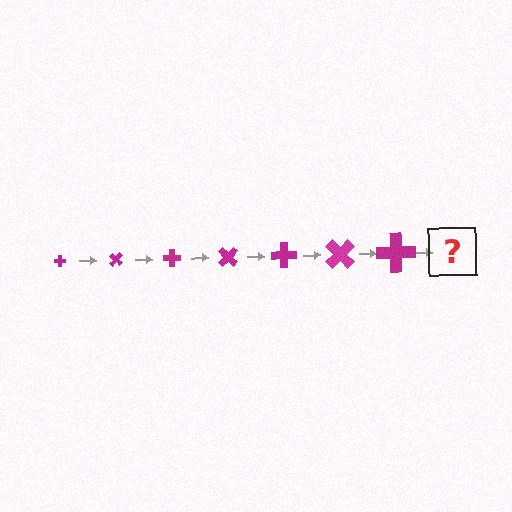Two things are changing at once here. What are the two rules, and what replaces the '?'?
The two rules are that the cross grows larger each step and it rotates 45 degrees each step. The '?' should be a cross, larger than the previous one and rotated 315 degrees from the start.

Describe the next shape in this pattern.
It should be a cross, larger than the previous one and rotated 315 degrees from the start.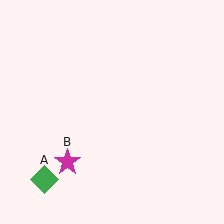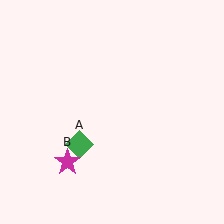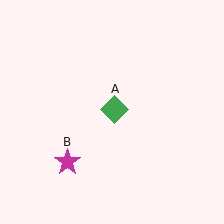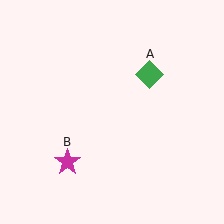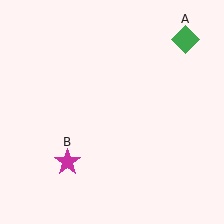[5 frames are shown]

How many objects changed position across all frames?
1 object changed position: green diamond (object A).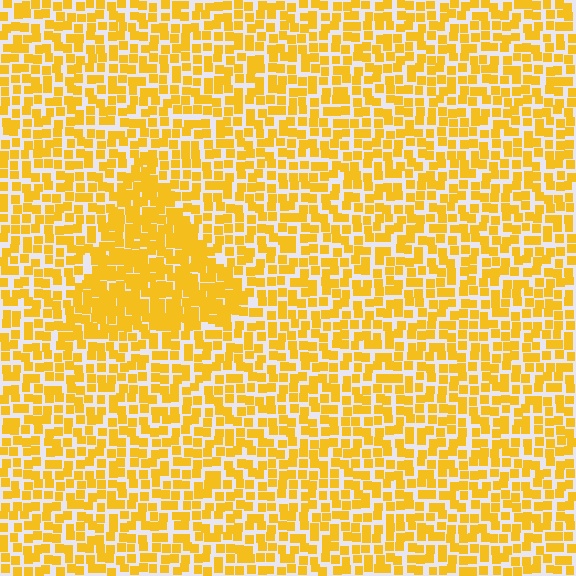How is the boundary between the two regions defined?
The boundary is defined by a change in element density (approximately 1.7x ratio). All elements are the same color, size, and shape.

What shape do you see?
I see a triangle.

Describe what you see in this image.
The image contains small yellow elements arranged at two different densities. A triangle-shaped region is visible where the elements are more densely packed than the surrounding area.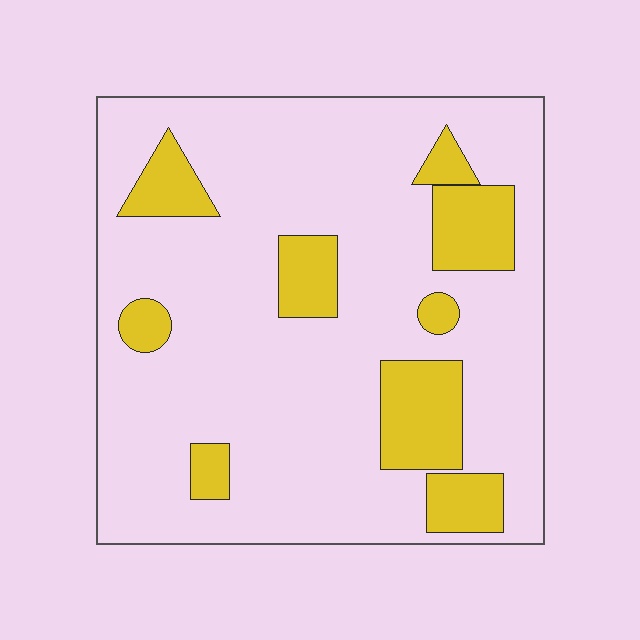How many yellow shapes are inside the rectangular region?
9.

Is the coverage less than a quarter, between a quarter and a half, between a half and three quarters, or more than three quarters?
Less than a quarter.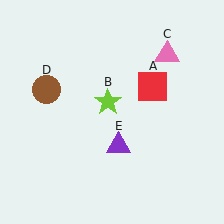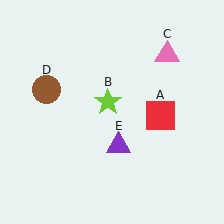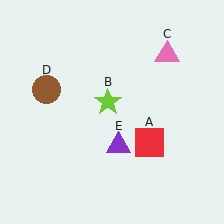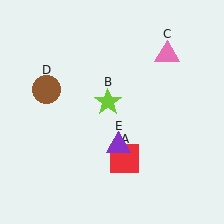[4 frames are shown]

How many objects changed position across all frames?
1 object changed position: red square (object A).